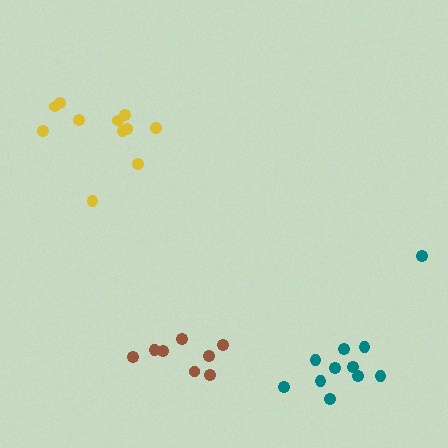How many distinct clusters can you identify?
There are 3 distinct clusters.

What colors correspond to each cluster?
The clusters are colored: brown, yellow, teal.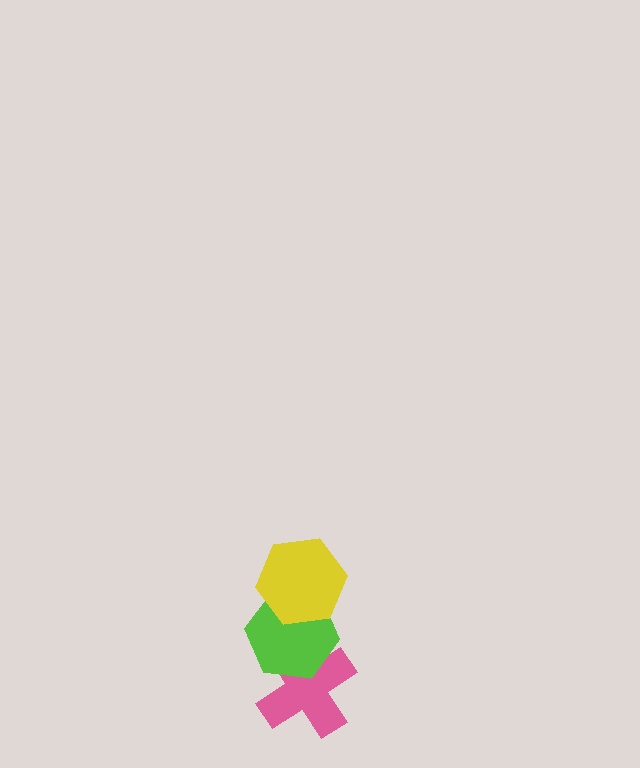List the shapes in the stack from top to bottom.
From top to bottom: the yellow hexagon, the lime hexagon, the pink cross.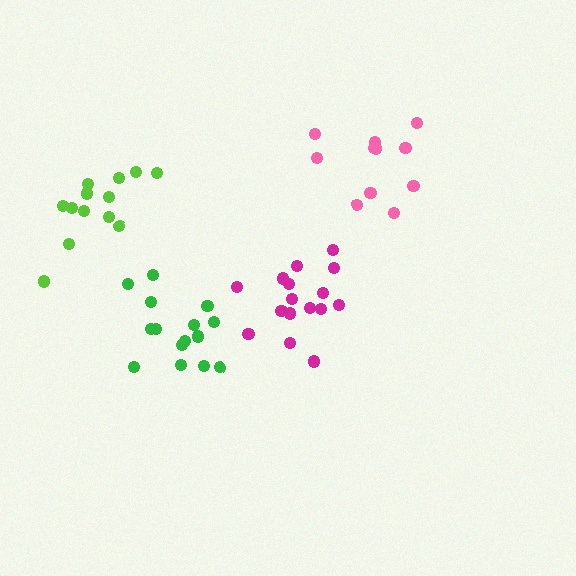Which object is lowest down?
The green cluster is bottommost.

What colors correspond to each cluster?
The clusters are colored: green, magenta, lime, pink.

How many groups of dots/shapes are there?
There are 4 groups.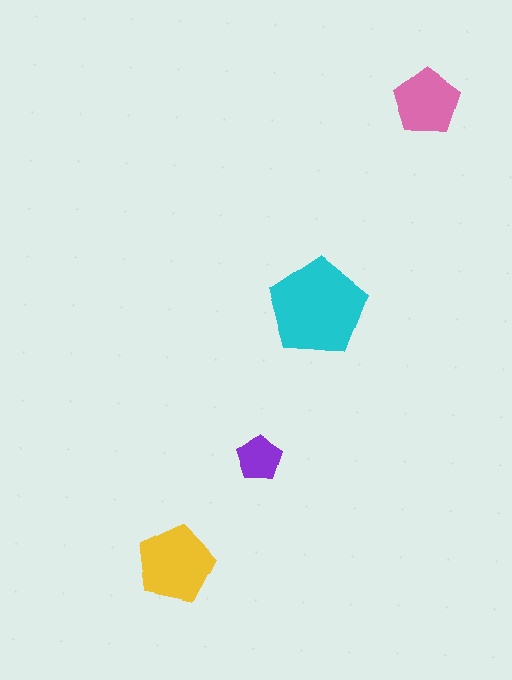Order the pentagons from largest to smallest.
the cyan one, the yellow one, the pink one, the purple one.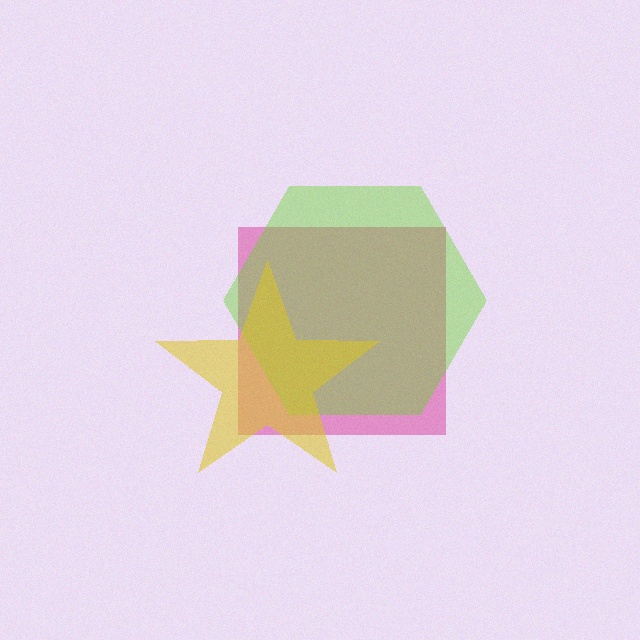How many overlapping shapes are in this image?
There are 3 overlapping shapes in the image.